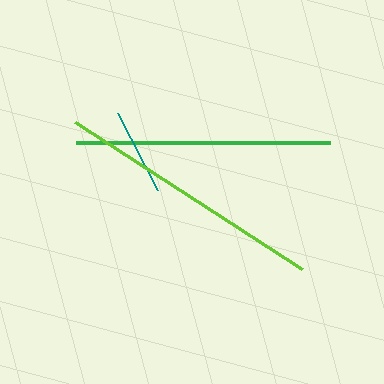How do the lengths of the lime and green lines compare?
The lime and green lines are approximately the same length.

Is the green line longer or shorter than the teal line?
The green line is longer than the teal line.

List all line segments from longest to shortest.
From longest to shortest: lime, green, teal.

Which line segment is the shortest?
The teal line is the shortest at approximately 87 pixels.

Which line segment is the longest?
The lime line is the longest at approximately 270 pixels.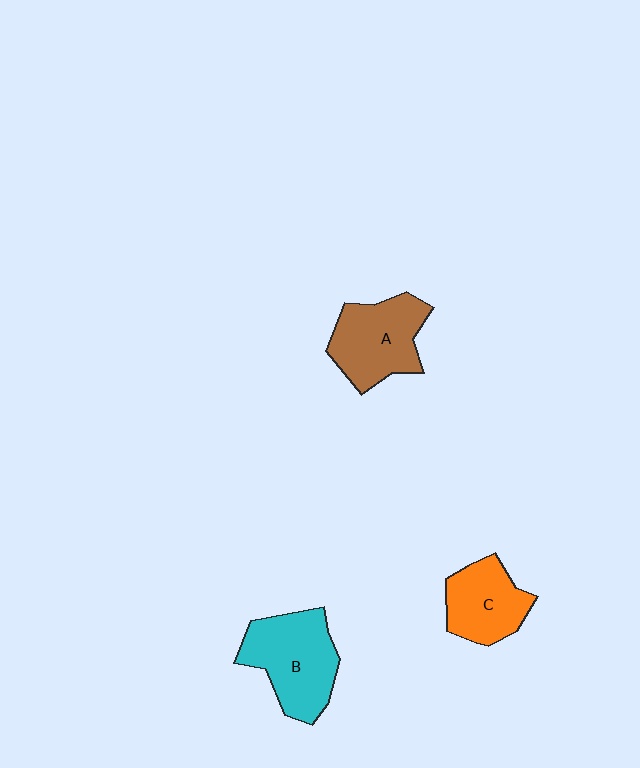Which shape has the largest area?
Shape B (cyan).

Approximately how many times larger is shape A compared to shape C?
Approximately 1.2 times.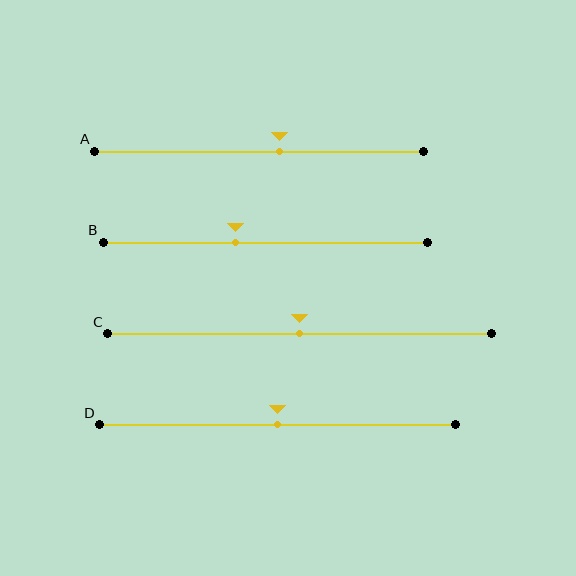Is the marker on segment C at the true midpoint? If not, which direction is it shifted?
Yes, the marker on segment C is at the true midpoint.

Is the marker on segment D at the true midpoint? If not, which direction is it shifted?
Yes, the marker on segment D is at the true midpoint.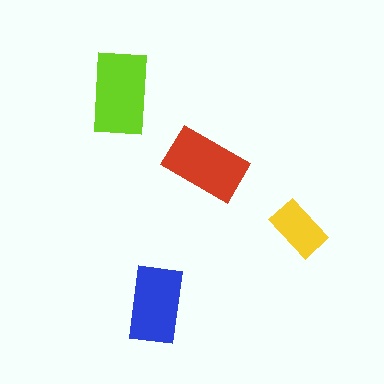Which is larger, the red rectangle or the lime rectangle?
The lime one.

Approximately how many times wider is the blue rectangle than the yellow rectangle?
About 1.5 times wider.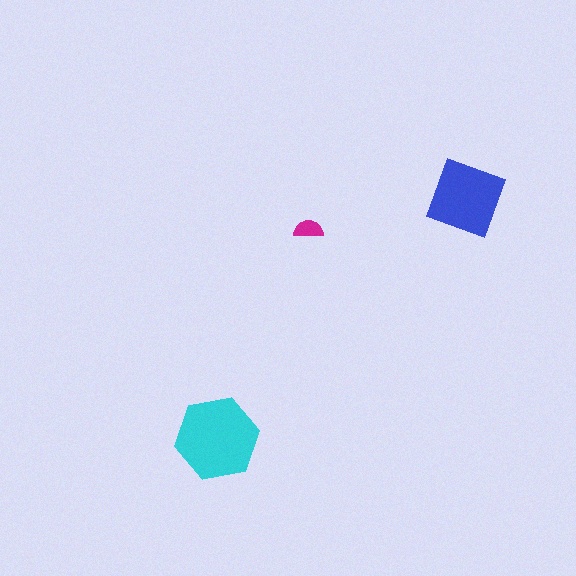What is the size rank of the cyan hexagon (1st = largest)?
1st.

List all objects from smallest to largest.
The magenta semicircle, the blue diamond, the cyan hexagon.